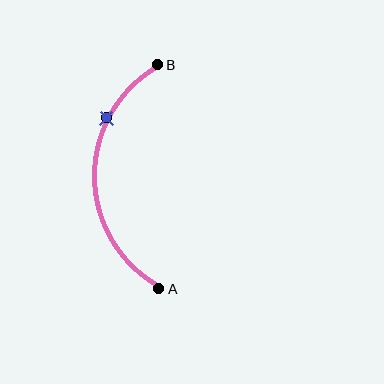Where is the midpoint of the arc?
The arc midpoint is the point on the curve farthest from the straight line joining A and B. It sits to the left of that line.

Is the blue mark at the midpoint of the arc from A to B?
No. The blue mark lies on the arc but is closer to endpoint B. The arc midpoint would be at the point on the curve equidistant along the arc from both A and B.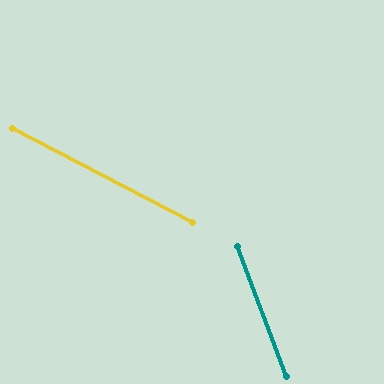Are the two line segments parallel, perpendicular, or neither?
Neither parallel nor perpendicular — they differ by about 42°.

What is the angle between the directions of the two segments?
Approximately 42 degrees.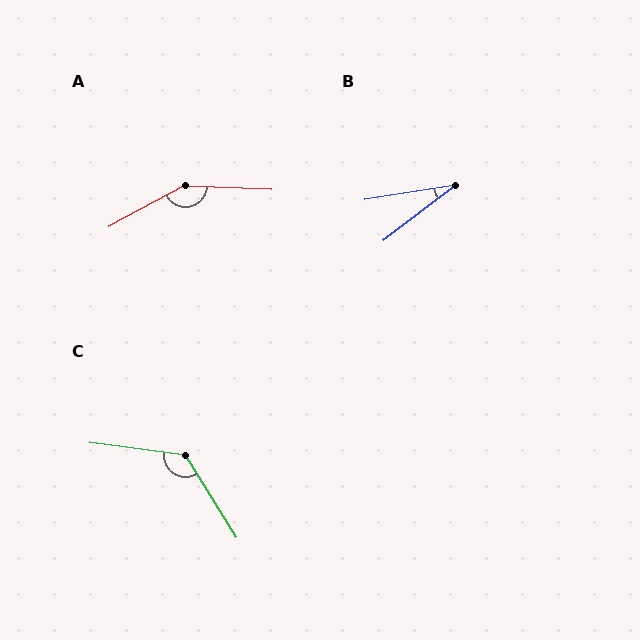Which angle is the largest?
A, at approximately 149 degrees.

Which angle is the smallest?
B, at approximately 28 degrees.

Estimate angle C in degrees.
Approximately 129 degrees.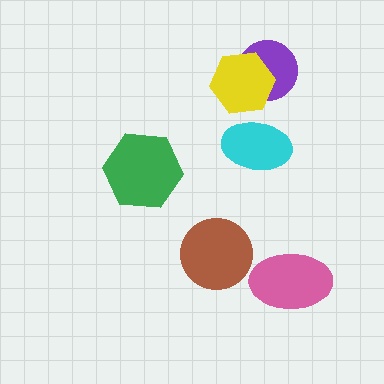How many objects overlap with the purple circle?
1 object overlaps with the purple circle.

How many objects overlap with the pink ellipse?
0 objects overlap with the pink ellipse.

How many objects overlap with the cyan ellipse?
0 objects overlap with the cyan ellipse.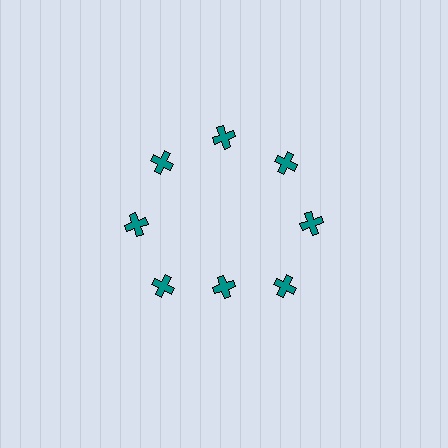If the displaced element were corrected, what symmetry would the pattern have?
It would have 8-fold rotational symmetry — the pattern would map onto itself every 45 degrees.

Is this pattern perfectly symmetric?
No. The 8 teal crosses are arranged in a ring, but one element near the 6 o'clock position is pulled inward toward the center, breaking the 8-fold rotational symmetry.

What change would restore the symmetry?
The symmetry would be restored by moving it outward, back onto the ring so that all 8 crosses sit at equal angles and equal distance from the center.